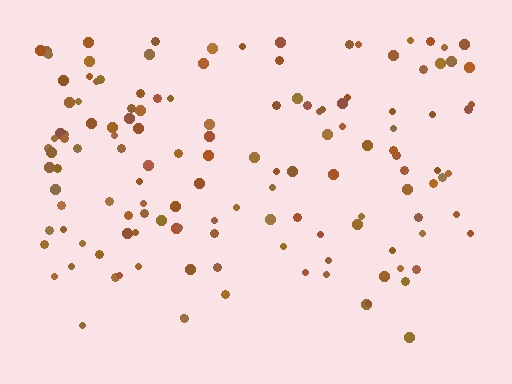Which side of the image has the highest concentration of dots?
The top.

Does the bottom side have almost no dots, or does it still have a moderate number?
Still a moderate number, just noticeably fewer than the top.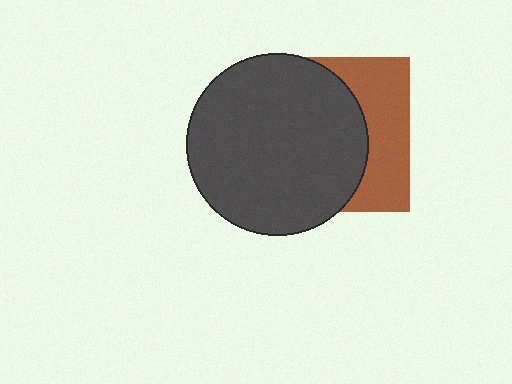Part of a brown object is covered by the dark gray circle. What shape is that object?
It is a square.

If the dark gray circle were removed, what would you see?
You would see the complete brown square.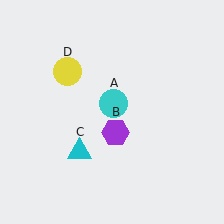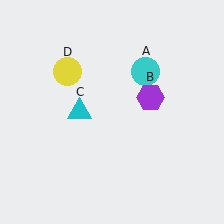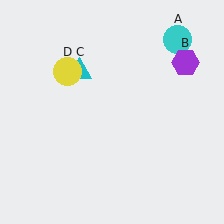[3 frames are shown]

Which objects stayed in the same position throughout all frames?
Yellow circle (object D) remained stationary.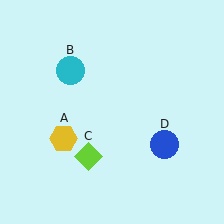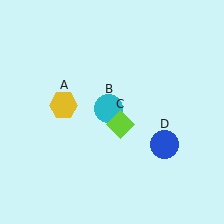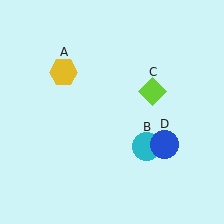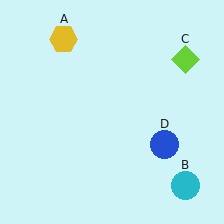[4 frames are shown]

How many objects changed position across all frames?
3 objects changed position: yellow hexagon (object A), cyan circle (object B), lime diamond (object C).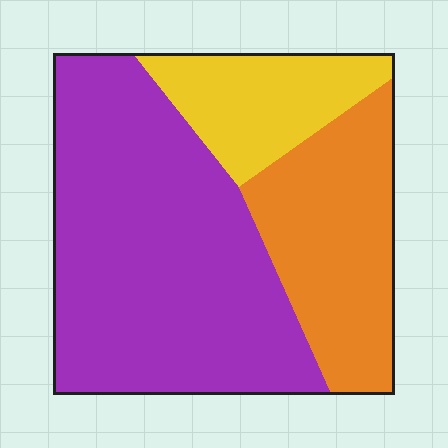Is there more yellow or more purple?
Purple.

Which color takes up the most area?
Purple, at roughly 55%.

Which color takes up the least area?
Yellow, at roughly 15%.